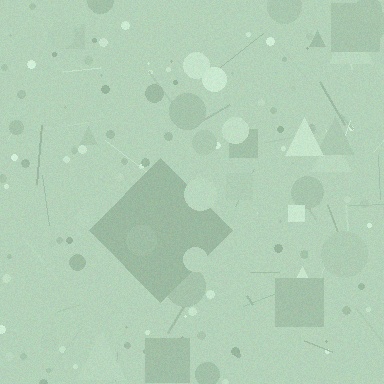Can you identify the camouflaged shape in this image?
The camouflaged shape is a diamond.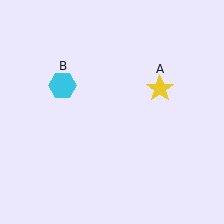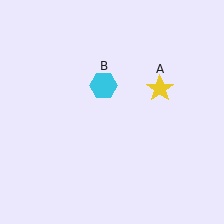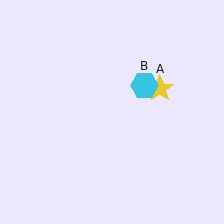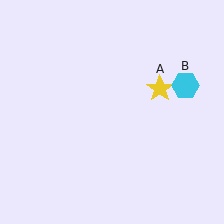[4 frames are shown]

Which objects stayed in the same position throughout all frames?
Yellow star (object A) remained stationary.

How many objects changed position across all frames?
1 object changed position: cyan hexagon (object B).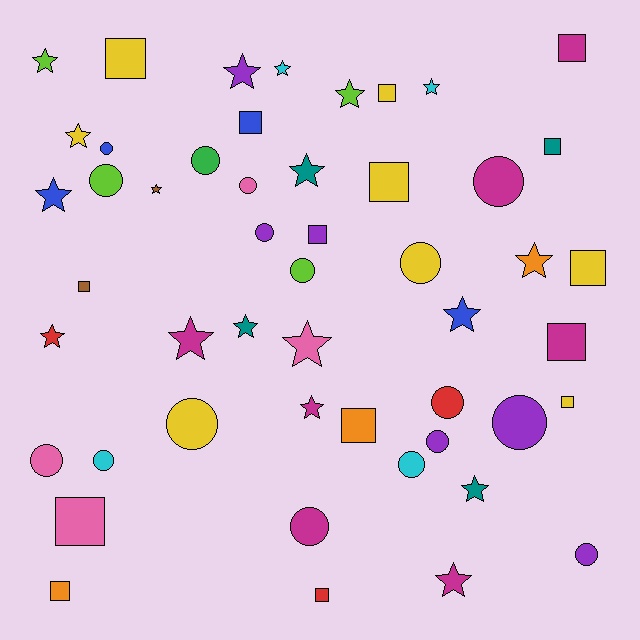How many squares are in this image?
There are 15 squares.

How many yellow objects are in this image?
There are 8 yellow objects.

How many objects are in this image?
There are 50 objects.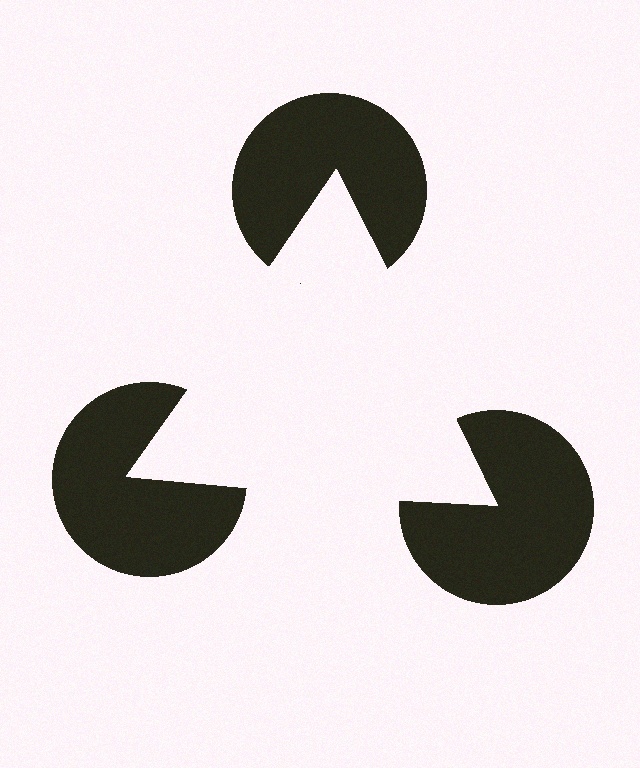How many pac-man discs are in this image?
There are 3 — one at each vertex of the illusory triangle.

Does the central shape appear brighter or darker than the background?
It typically appears slightly brighter than the background, even though no actual brightness change is drawn.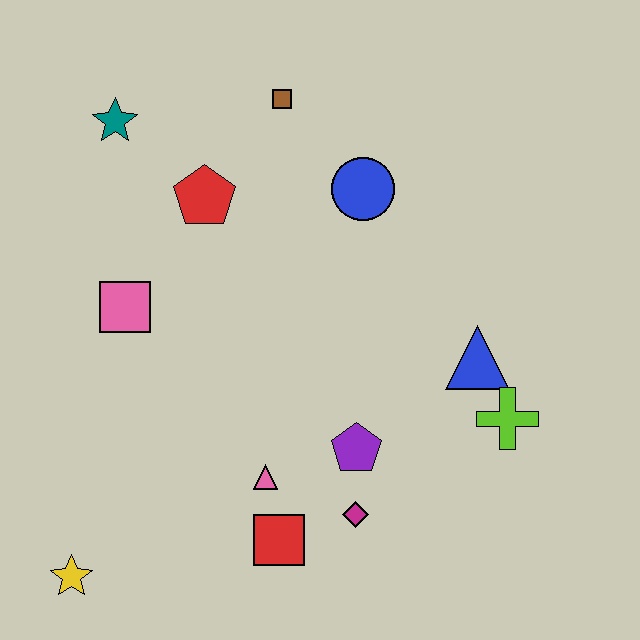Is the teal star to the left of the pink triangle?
Yes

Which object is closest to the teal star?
The red pentagon is closest to the teal star.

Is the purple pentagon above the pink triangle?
Yes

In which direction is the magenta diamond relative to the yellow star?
The magenta diamond is to the right of the yellow star.